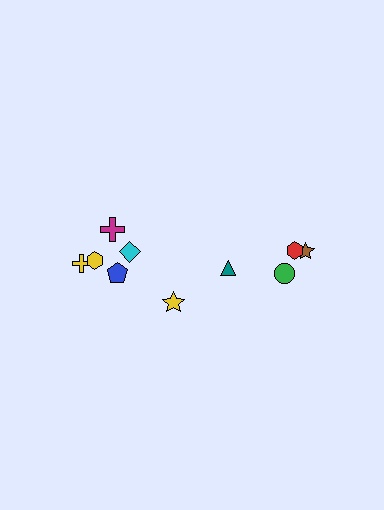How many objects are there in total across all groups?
There are 10 objects.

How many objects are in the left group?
There are 6 objects.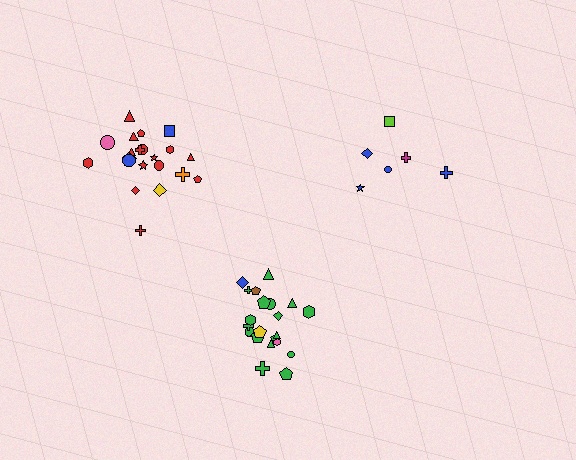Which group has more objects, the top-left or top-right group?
The top-left group.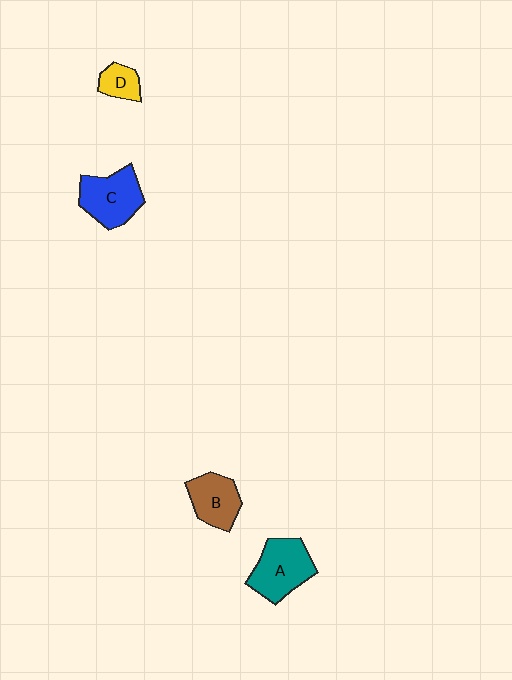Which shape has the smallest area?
Shape D (yellow).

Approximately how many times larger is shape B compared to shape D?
Approximately 1.8 times.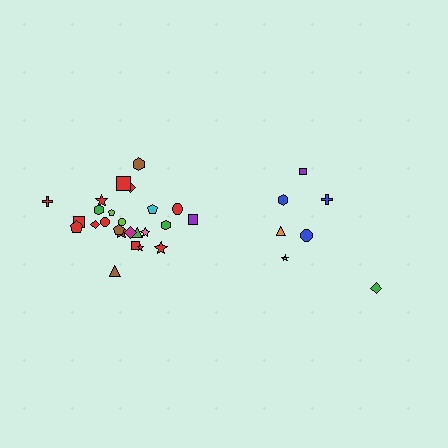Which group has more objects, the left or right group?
The left group.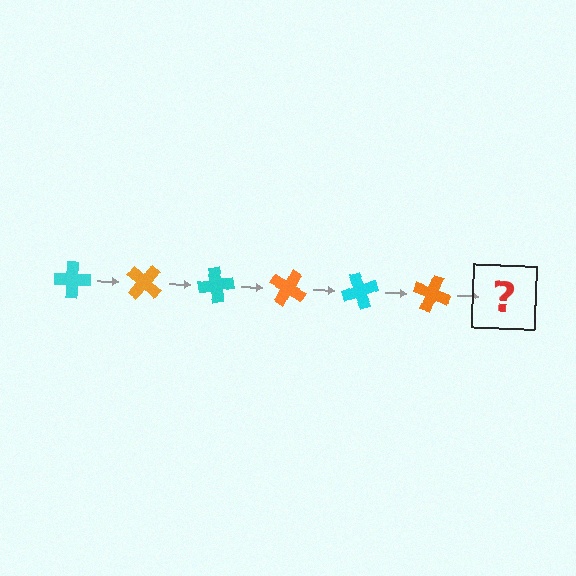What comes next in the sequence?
The next element should be a cyan cross, rotated 240 degrees from the start.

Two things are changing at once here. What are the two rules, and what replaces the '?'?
The two rules are that it rotates 40 degrees each step and the color cycles through cyan and orange. The '?' should be a cyan cross, rotated 240 degrees from the start.